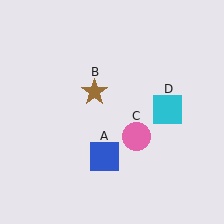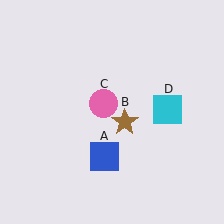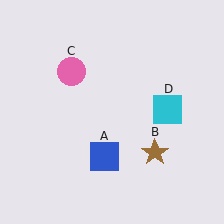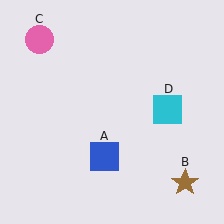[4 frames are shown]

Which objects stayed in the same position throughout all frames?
Blue square (object A) and cyan square (object D) remained stationary.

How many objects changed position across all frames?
2 objects changed position: brown star (object B), pink circle (object C).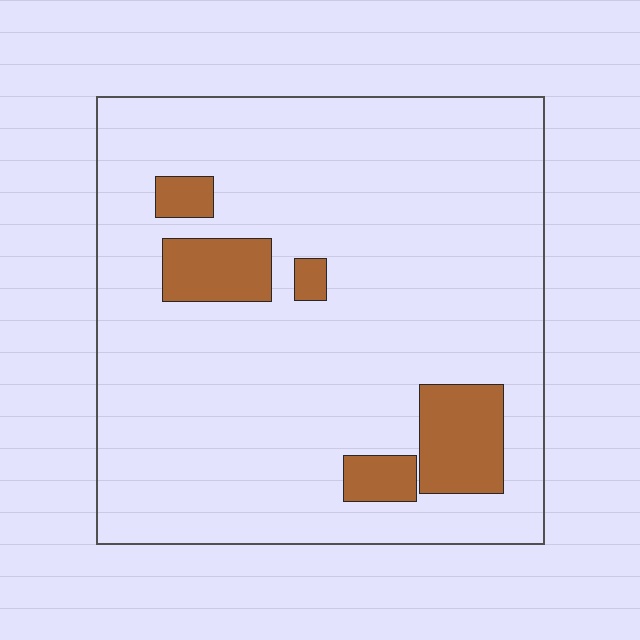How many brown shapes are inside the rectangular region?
5.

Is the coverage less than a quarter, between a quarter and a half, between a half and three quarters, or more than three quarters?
Less than a quarter.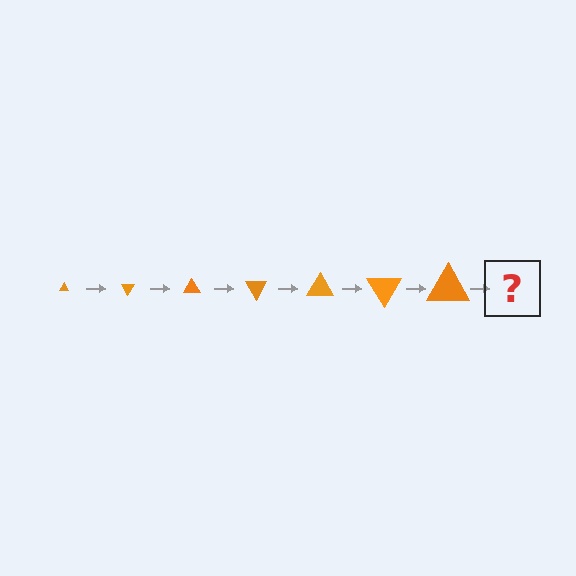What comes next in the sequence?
The next element should be a triangle, larger than the previous one and rotated 420 degrees from the start.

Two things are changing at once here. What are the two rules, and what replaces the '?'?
The two rules are that the triangle grows larger each step and it rotates 60 degrees each step. The '?' should be a triangle, larger than the previous one and rotated 420 degrees from the start.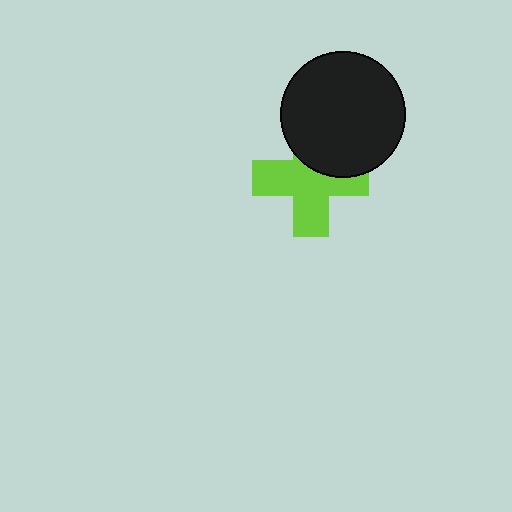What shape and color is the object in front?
The object in front is a black circle.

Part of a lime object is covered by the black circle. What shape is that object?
It is a cross.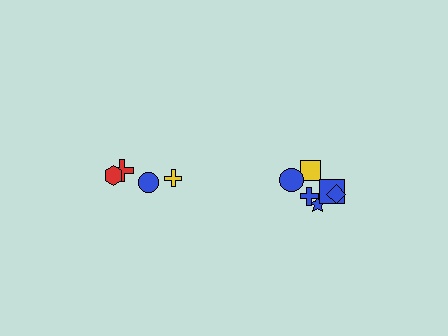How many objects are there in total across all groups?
There are 10 objects.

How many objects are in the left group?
There are 4 objects.